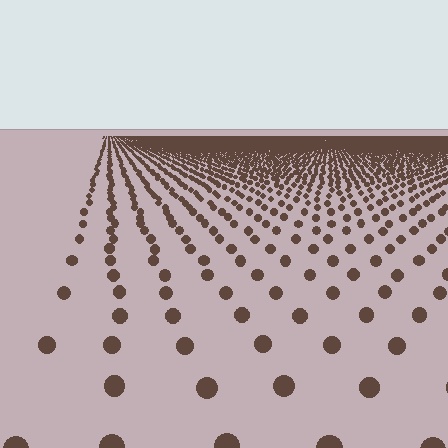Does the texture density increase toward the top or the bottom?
Density increases toward the top.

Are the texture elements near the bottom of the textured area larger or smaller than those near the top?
Larger. Near the bottom, elements are closer to the viewer and appear at a bigger on-screen size.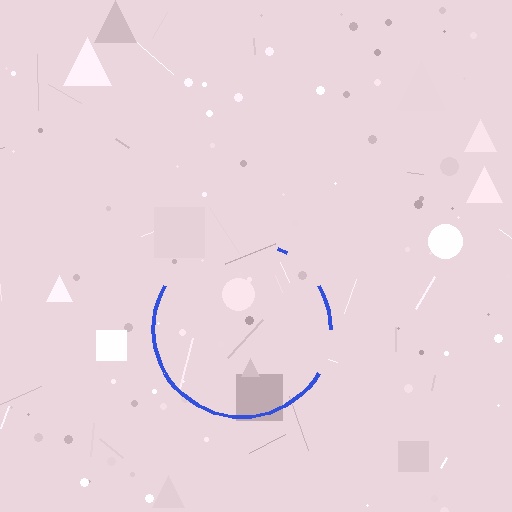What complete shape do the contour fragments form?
The contour fragments form a circle.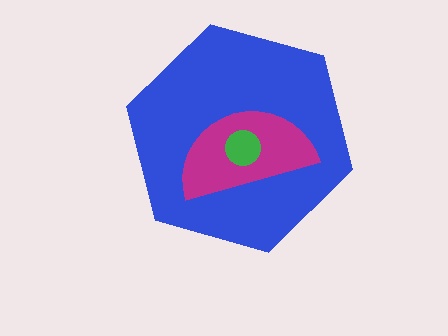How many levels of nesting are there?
3.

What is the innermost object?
The green circle.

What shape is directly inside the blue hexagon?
The magenta semicircle.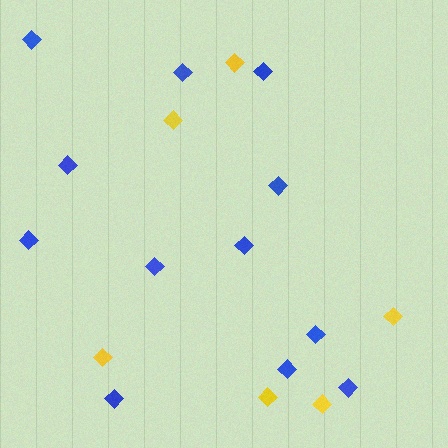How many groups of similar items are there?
There are 2 groups: one group of yellow diamonds (6) and one group of blue diamonds (12).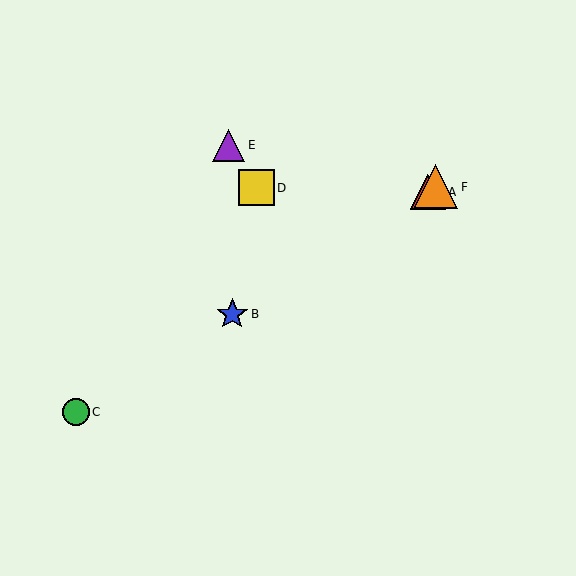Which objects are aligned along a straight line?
Objects A, B, C, F are aligned along a straight line.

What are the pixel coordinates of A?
Object A is at (428, 192).